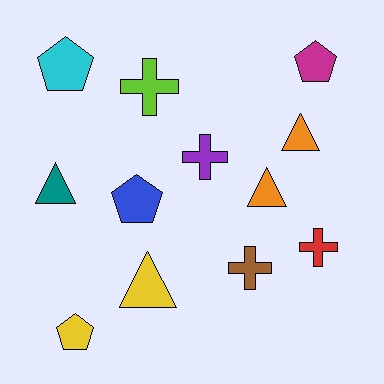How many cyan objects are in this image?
There is 1 cyan object.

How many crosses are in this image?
There are 4 crosses.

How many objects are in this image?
There are 12 objects.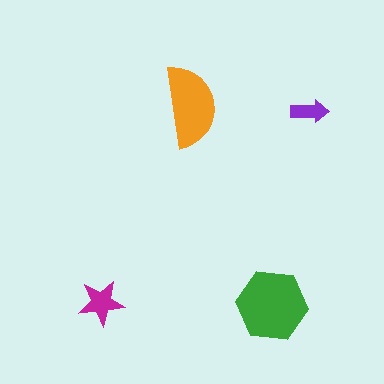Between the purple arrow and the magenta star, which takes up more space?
The magenta star.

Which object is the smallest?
The purple arrow.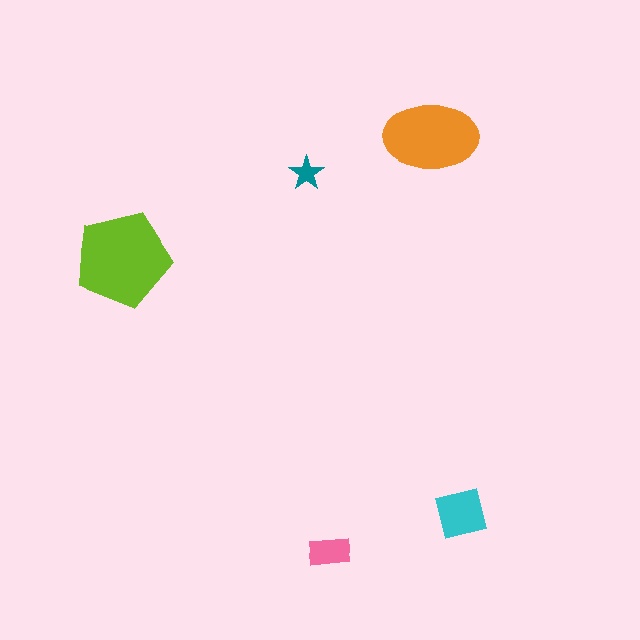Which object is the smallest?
The teal star.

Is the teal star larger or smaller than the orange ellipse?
Smaller.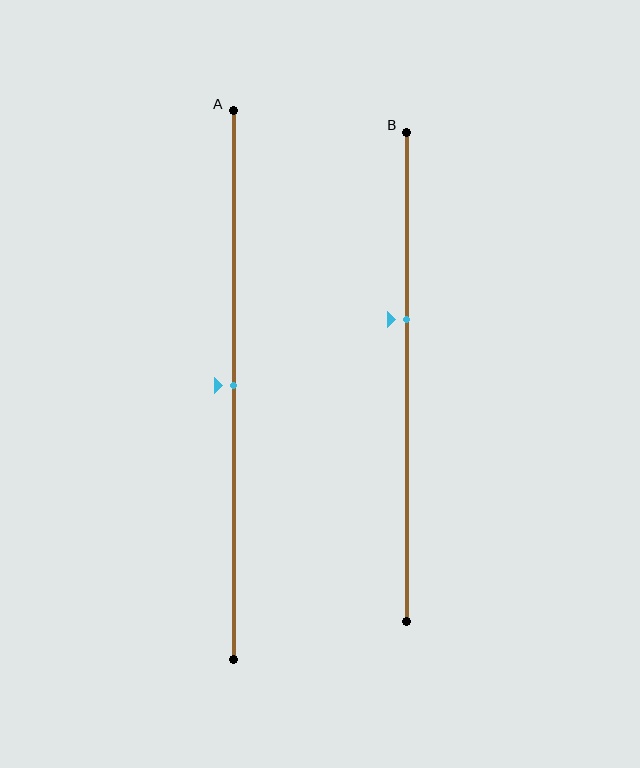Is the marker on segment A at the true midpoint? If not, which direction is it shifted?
Yes, the marker on segment A is at the true midpoint.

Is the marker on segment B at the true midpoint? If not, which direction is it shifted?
No, the marker on segment B is shifted upward by about 12% of the segment length.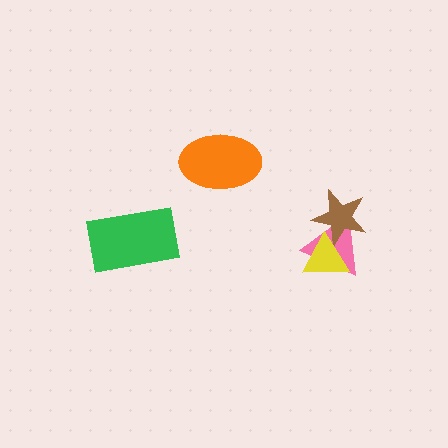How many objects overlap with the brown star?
2 objects overlap with the brown star.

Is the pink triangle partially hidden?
Yes, it is partially covered by another shape.